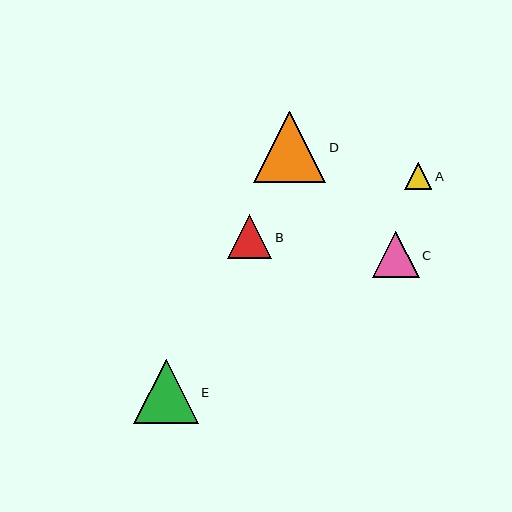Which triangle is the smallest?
Triangle A is the smallest with a size of approximately 27 pixels.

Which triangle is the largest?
Triangle D is the largest with a size of approximately 72 pixels.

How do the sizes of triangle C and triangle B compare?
Triangle C and triangle B are approximately the same size.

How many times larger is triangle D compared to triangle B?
Triangle D is approximately 1.6 times the size of triangle B.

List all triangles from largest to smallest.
From largest to smallest: D, E, C, B, A.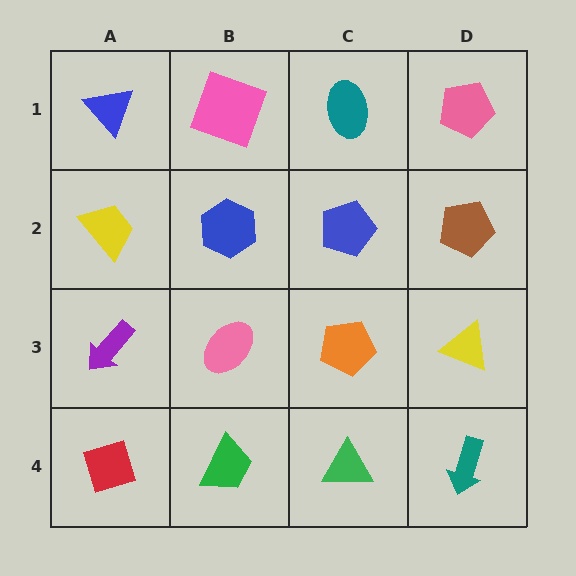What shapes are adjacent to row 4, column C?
An orange pentagon (row 3, column C), a green trapezoid (row 4, column B), a teal arrow (row 4, column D).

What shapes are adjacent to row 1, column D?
A brown pentagon (row 2, column D), a teal ellipse (row 1, column C).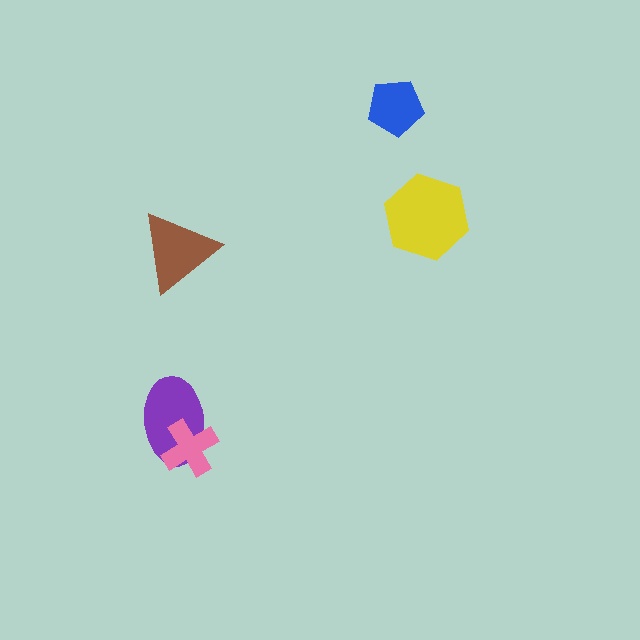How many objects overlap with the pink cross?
1 object overlaps with the pink cross.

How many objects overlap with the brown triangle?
0 objects overlap with the brown triangle.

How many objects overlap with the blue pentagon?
0 objects overlap with the blue pentagon.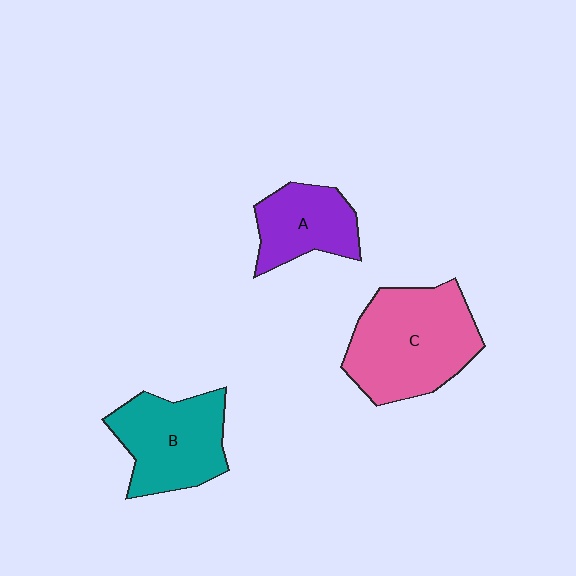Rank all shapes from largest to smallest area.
From largest to smallest: C (pink), B (teal), A (purple).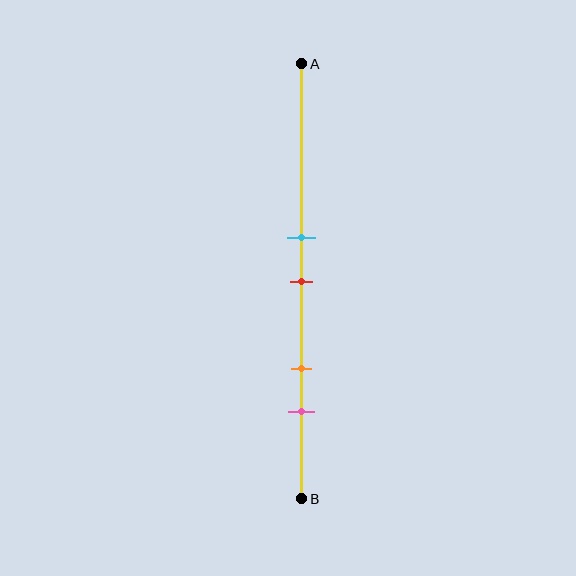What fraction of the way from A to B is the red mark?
The red mark is approximately 50% (0.5) of the way from A to B.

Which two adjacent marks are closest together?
The cyan and red marks are the closest adjacent pair.